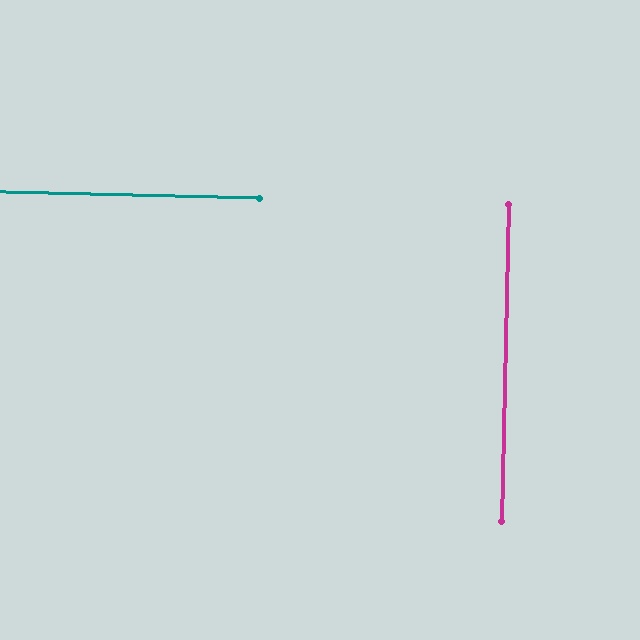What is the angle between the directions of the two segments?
Approximately 90 degrees.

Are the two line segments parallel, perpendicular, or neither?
Perpendicular — they meet at approximately 90°.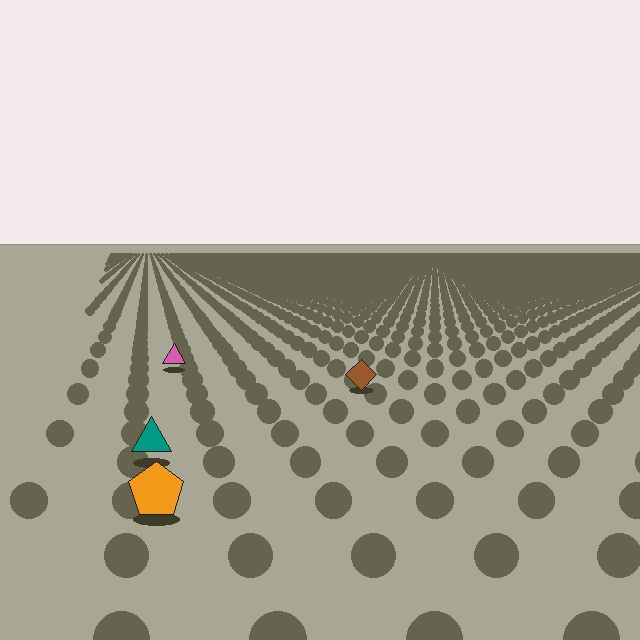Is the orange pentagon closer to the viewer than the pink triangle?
Yes. The orange pentagon is closer — you can tell from the texture gradient: the ground texture is coarser near it.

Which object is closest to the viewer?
The orange pentagon is closest. The texture marks near it are larger and more spread out.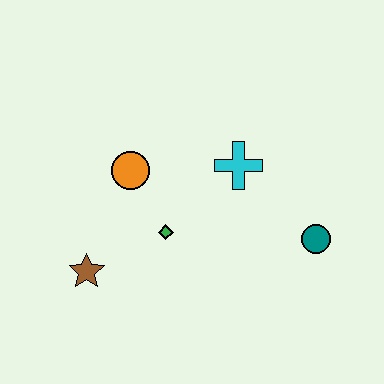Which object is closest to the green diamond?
The orange circle is closest to the green diamond.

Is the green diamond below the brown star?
No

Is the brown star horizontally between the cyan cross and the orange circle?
No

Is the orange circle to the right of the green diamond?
No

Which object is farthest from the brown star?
The teal circle is farthest from the brown star.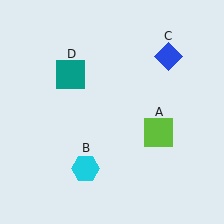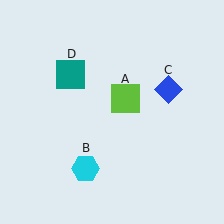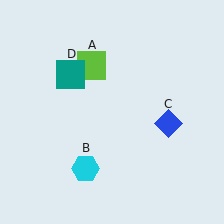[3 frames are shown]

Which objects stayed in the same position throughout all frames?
Cyan hexagon (object B) and teal square (object D) remained stationary.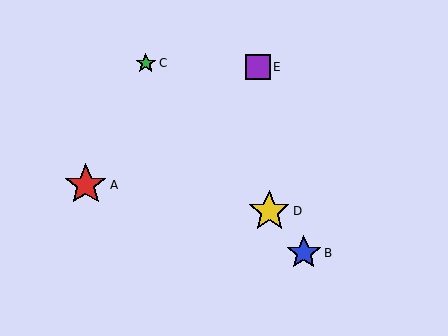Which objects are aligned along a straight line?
Objects B, C, D are aligned along a straight line.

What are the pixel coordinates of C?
Object C is at (146, 63).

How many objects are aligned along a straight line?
3 objects (B, C, D) are aligned along a straight line.